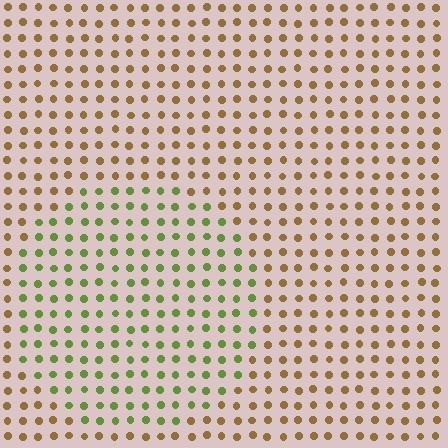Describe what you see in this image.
The image is filled with small brown elements in a uniform arrangement. A circle-shaped region is visible where the elements are tinted to a slightly different hue, forming a subtle color boundary.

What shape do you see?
I see a circle.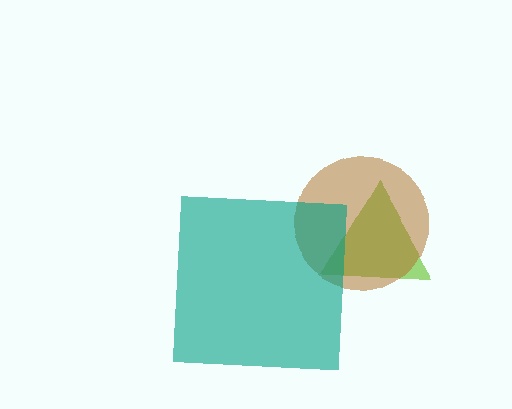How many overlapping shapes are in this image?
There are 3 overlapping shapes in the image.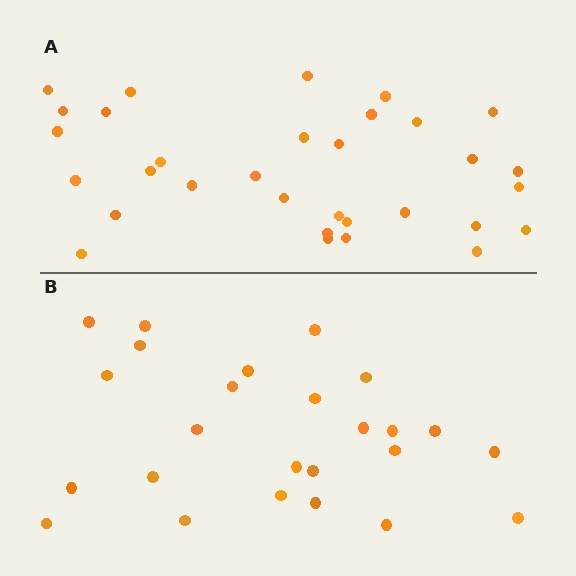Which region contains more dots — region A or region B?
Region A (the top region) has more dots.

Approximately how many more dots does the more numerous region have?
Region A has roughly 8 or so more dots than region B.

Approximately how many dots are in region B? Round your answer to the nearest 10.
About 20 dots. (The exact count is 25, which rounds to 20.)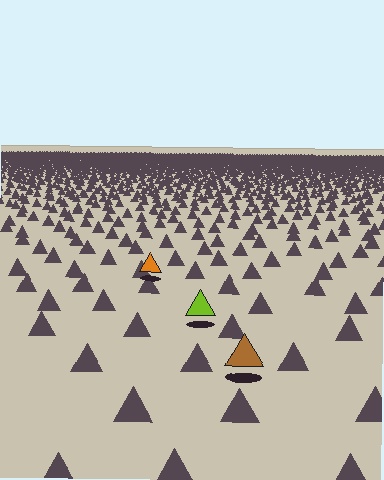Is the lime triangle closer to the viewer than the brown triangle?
No. The brown triangle is closer — you can tell from the texture gradient: the ground texture is coarser near it.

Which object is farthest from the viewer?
The orange triangle is farthest from the viewer. It appears smaller and the ground texture around it is denser.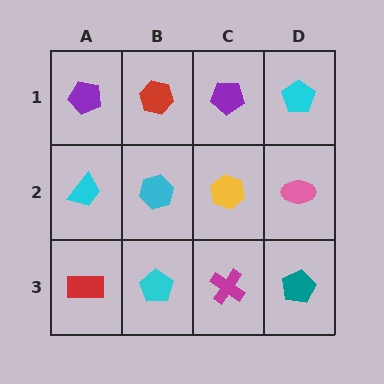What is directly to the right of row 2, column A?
A cyan hexagon.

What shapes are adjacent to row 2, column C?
A purple pentagon (row 1, column C), a magenta cross (row 3, column C), a cyan hexagon (row 2, column B), a pink ellipse (row 2, column D).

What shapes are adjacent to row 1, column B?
A cyan hexagon (row 2, column B), a purple pentagon (row 1, column A), a purple pentagon (row 1, column C).